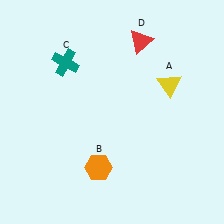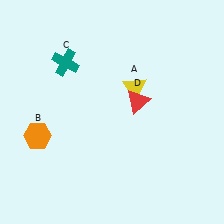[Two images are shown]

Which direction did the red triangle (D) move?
The red triangle (D) moved down.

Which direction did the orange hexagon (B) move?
The orange hexagon (B) moved left.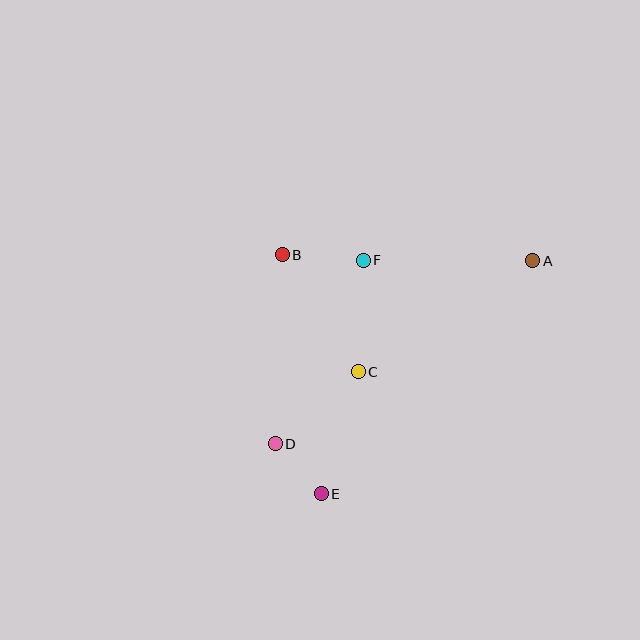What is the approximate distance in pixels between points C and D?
The distance between C and D is approximately 110 pixels.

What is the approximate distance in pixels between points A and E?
The distance between A and E is approximately 315 pixels.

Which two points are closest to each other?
Points D and E are closest to each other.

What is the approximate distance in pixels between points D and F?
The distance between D and F is approximately 203 pixels.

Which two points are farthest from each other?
Points A and D are farthest from each other.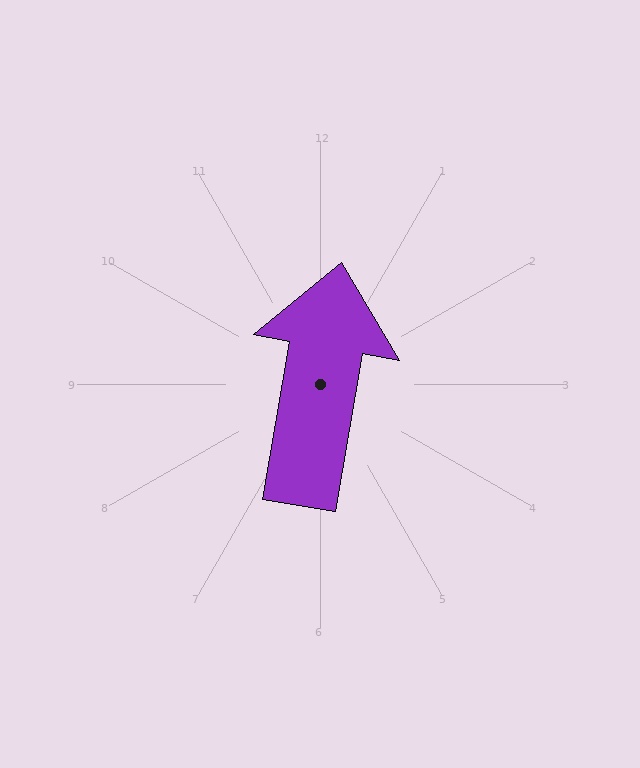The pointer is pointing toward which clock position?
Roughly 12 o'clock.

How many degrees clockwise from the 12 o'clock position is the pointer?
Approximately 10 degrees.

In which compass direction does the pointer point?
North.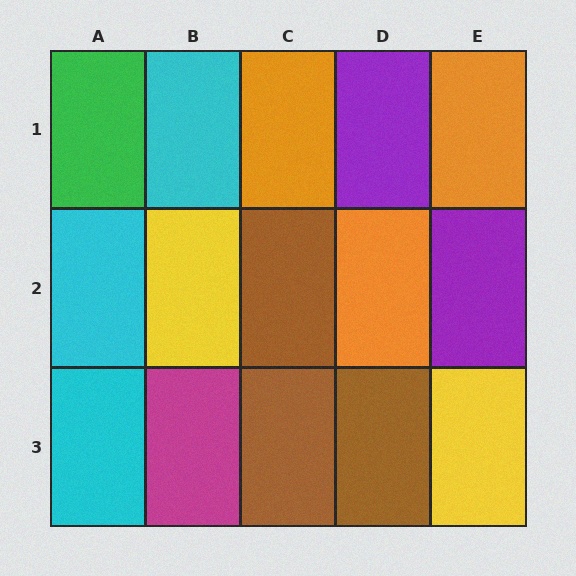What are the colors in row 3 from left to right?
Cyan, magenta, brown, brown, yellow.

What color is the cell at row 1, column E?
Orange.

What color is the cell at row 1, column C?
Orange.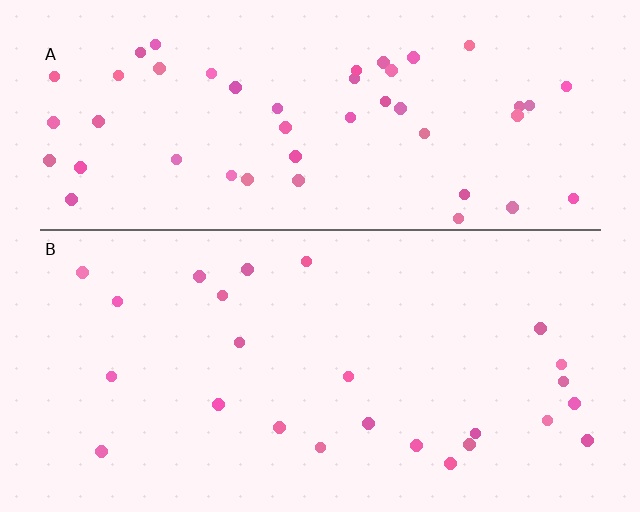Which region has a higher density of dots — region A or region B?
A (the top).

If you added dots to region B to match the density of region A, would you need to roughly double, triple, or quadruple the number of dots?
Approximately double.